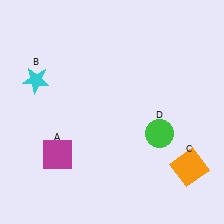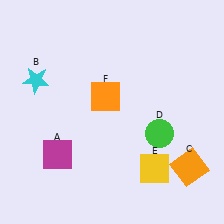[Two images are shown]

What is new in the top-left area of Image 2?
An orange square (F) was added in the top-left area of Image 2.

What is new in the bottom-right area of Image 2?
A yellow square (E) was added in the bottom-right area of Image 2.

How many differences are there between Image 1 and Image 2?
There are 2 differences between the two images.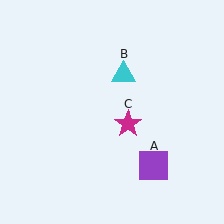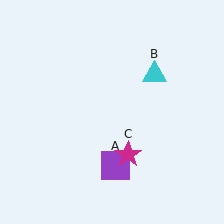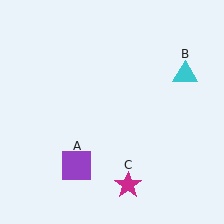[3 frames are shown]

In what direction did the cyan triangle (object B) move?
The cyan triangle (object B) moved right.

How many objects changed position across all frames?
3 objects changed position: purple square (object A), cyan triangle (object B), magenta star (object C).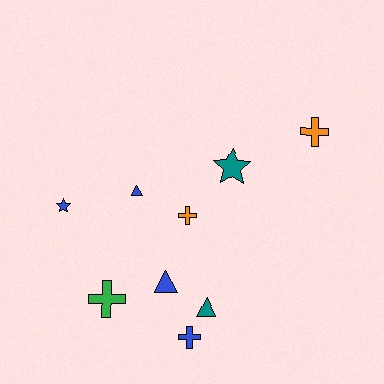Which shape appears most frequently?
Cross, with 4 objects.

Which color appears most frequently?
Blue, with 4 objects.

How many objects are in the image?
There are 9 objects.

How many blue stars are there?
There is 1 blue star.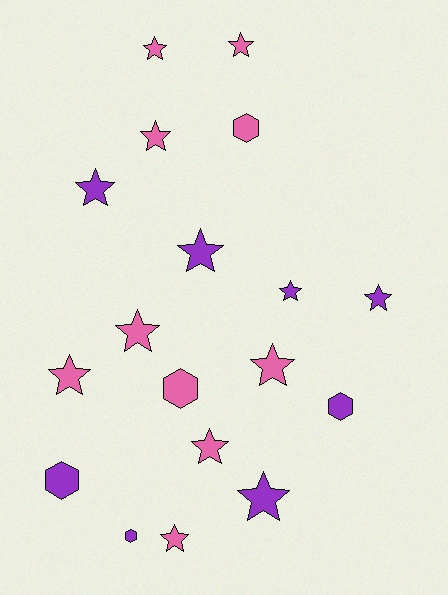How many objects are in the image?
There are 18 objects.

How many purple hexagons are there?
There are 3 purple hexagons.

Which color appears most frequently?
Pink, with 10 objects.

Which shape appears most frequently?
Star, with 13 objects.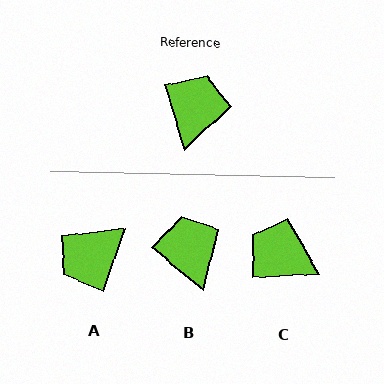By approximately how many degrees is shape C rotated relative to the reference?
Approximately 77 degrees counter-clockwise.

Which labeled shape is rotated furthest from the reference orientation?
A, about 144 degrees away.